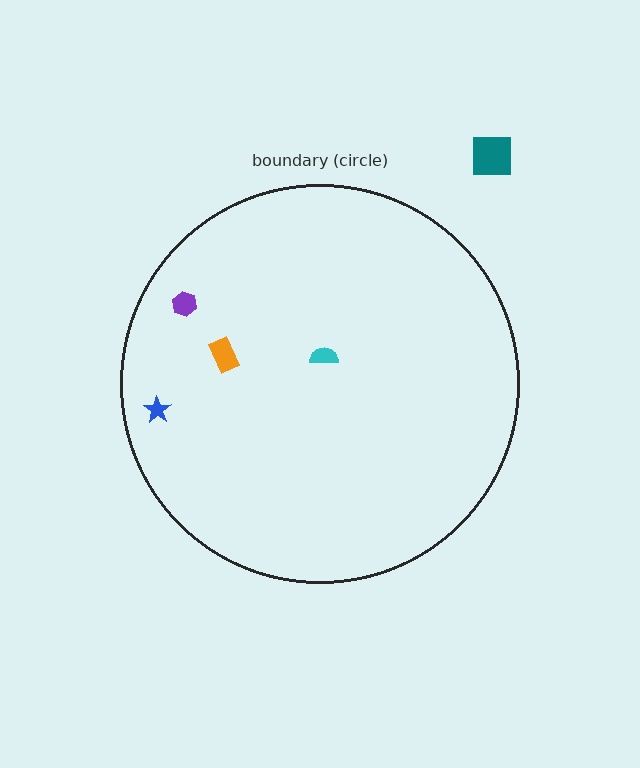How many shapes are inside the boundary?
4 inside, 1 outside.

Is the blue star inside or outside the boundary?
Inside.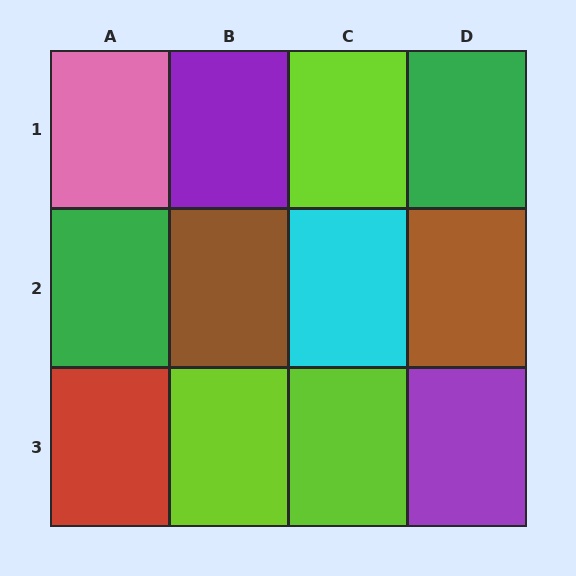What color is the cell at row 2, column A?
Green.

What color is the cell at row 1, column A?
Pink.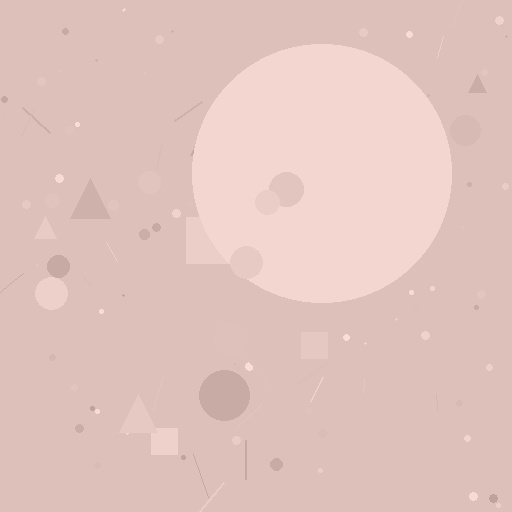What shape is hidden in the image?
A circle is hidden in the image.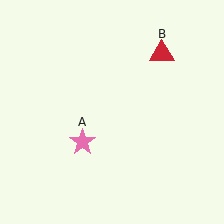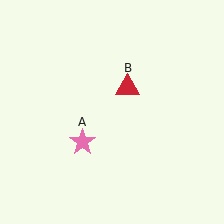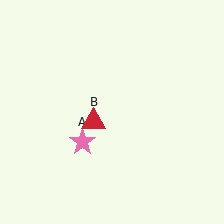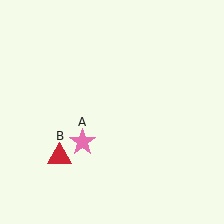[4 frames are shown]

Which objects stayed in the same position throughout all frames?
Pink star (object A) remained stationary.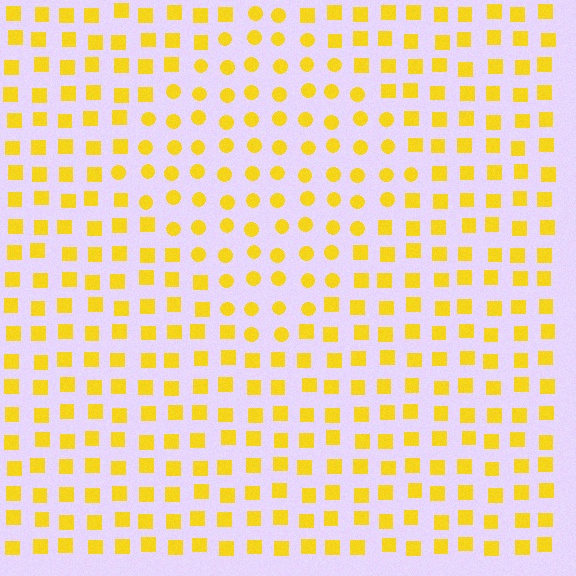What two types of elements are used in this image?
The image uses circles inside the diamond region and squares outside it.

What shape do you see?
I see a diamond.